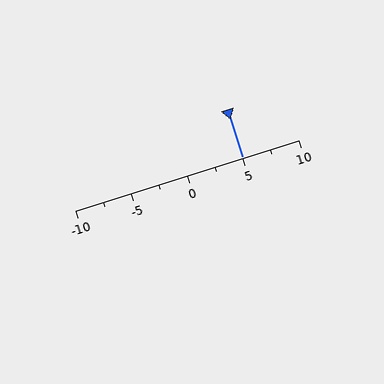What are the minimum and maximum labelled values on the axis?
The axis runs from -10 to 10.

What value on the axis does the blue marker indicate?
The marker indicates approximately 5.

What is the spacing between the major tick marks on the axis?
The major ticks are spaced 5 apart.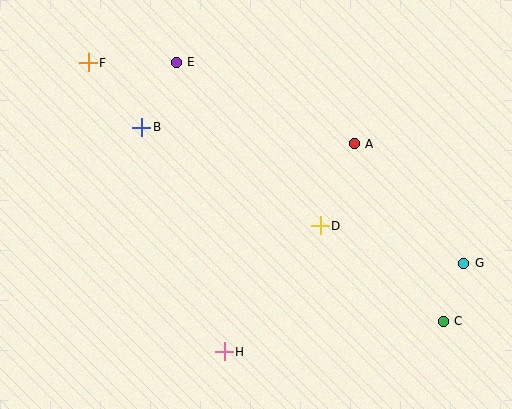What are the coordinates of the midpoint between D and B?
The midpoint between D and B is at (231, 176).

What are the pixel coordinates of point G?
Point G is at (464, 263).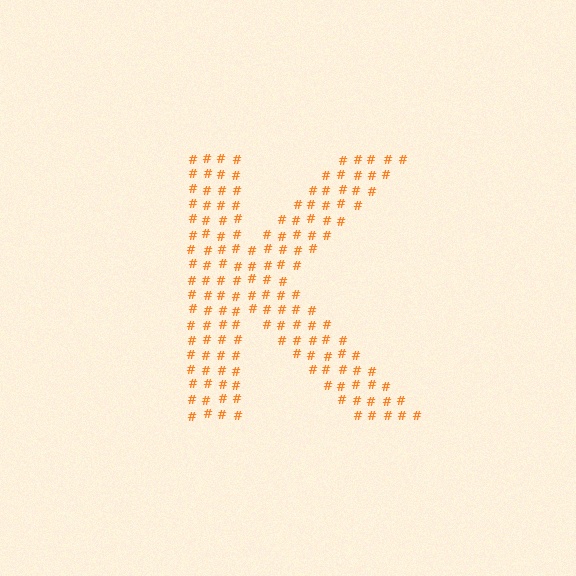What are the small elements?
The small elements are hash symbols.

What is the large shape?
The large shape is the letter K.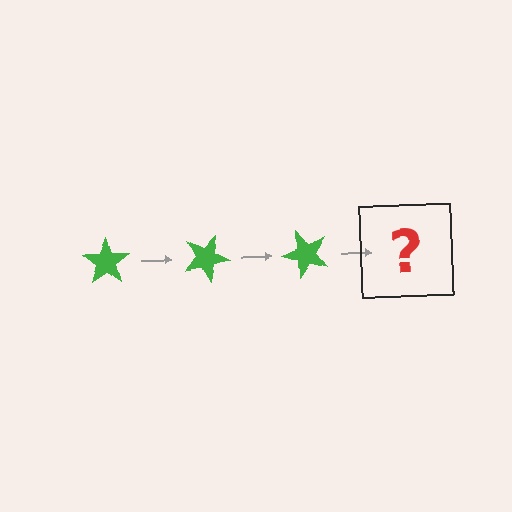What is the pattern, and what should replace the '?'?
The pattern is that the star rotates 25 degrees each step. The '?' should be a green star rotated 75 degrees.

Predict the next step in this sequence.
The next step is a green star rotated 75 degrees.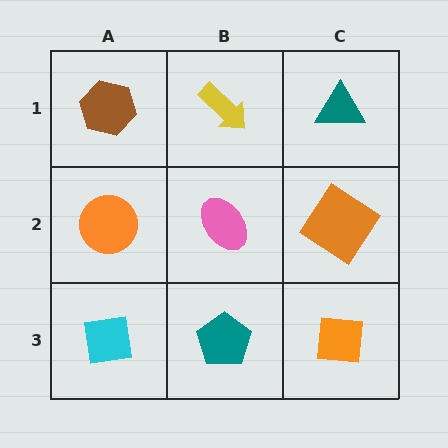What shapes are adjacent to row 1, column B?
A pink ellipse (row 2, column B), a brown hexagon (row 1, column A), a teal triangle (row 1, column C).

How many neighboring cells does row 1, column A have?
2.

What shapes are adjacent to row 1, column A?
An orange circle (row 2, column A), a yellow arrow (row 1, column B).